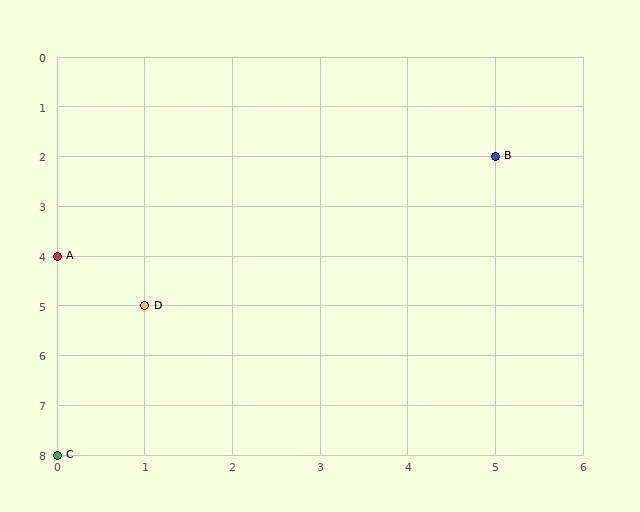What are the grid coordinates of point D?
Point D is at grid coordinates (1, 5).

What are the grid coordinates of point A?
Point A is at grid coordinates (0, 4).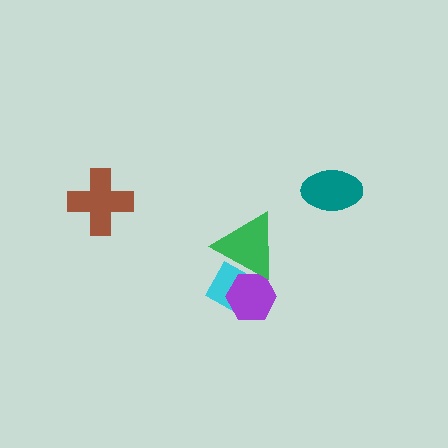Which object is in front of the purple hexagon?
The green triangle is in front of the purple hexagon.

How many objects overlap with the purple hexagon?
2 objects overlap with the purple hexagon.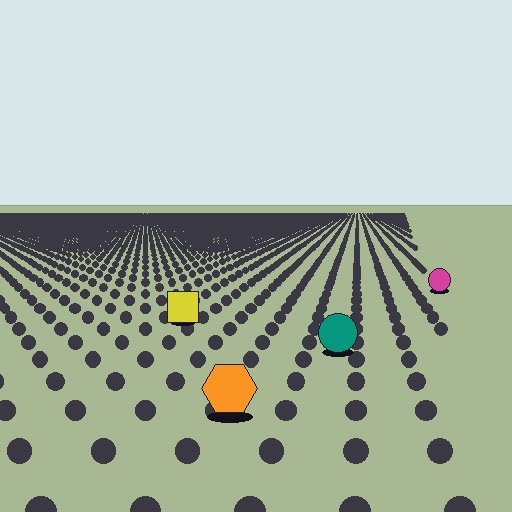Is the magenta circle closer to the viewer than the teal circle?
No. The teal circle is closer — you can tell from the texture gradient: the ground texture is coarser near it.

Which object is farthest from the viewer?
The magenta circle is farthest from the viewer. It appears smaller and the ground texture around it is denser.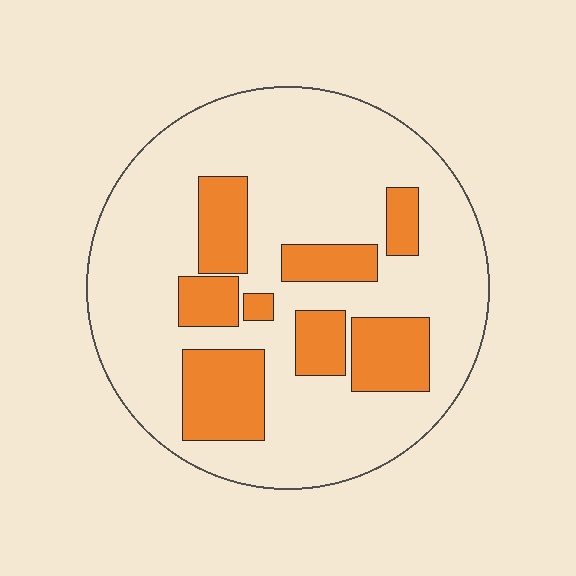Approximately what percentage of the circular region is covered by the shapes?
Approximately 25%.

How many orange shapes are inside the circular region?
8.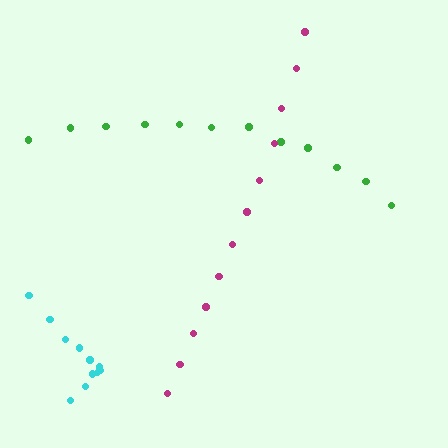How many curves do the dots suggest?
There are 3 distinct paths.